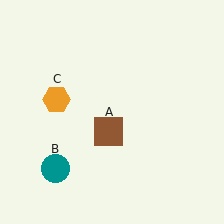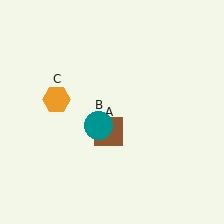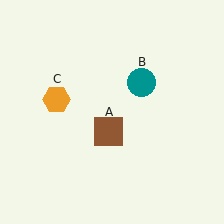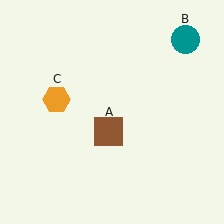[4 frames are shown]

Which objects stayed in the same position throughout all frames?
Brown square (object A) and orange hexagon (object C) remained stationary.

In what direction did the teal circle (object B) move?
The teal circle (object B) moved up and to the right.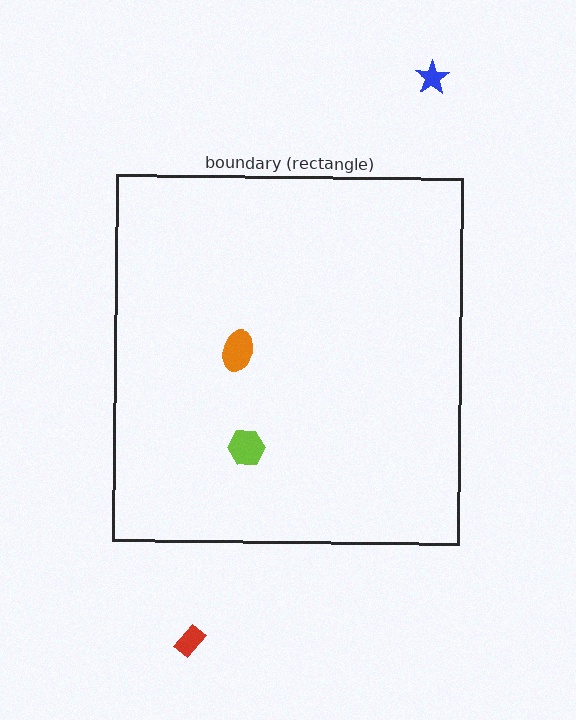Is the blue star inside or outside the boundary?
Outside.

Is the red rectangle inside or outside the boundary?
Outside.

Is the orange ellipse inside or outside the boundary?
Inside.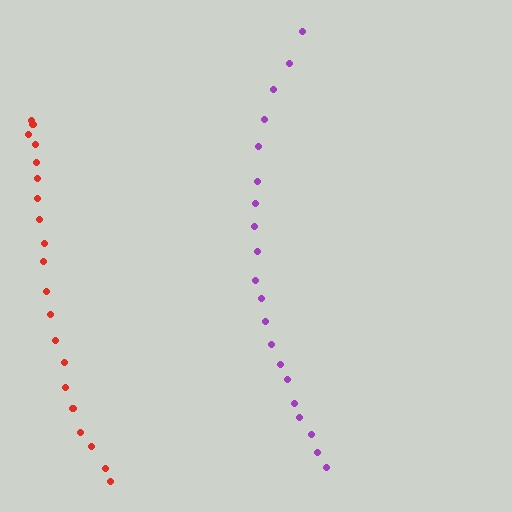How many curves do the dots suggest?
There are 2 distinct paths.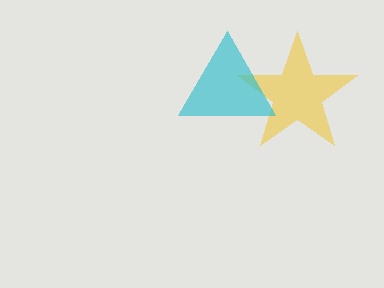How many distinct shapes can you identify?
There are 2 distinct shapes: a yellow star, a cyan triangle.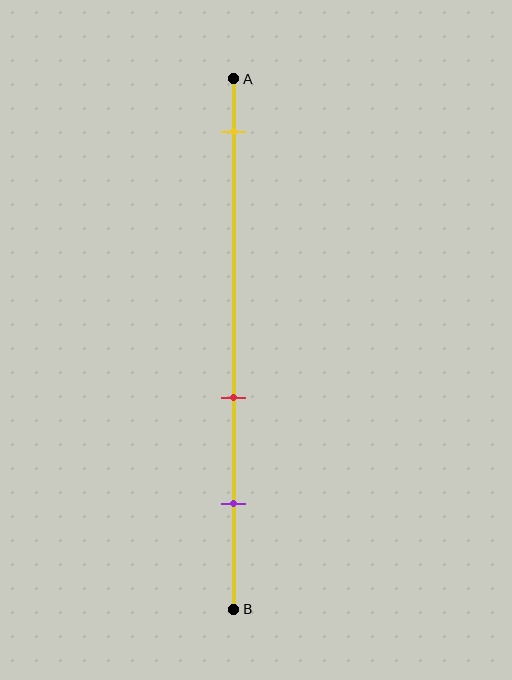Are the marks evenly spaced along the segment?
No, the marks are not evenly spaced.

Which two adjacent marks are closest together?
The red and purple marks are the closest adjacent pair.